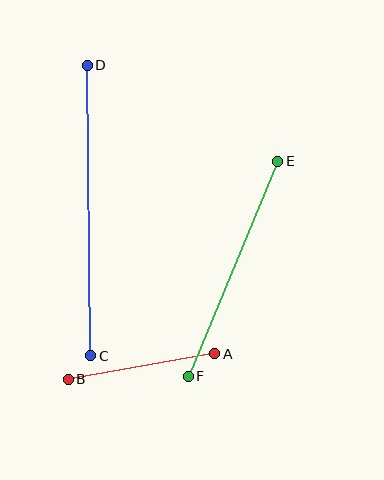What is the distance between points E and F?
The distance is approximately 233 pixels.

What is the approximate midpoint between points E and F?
The midpoint is at approximately (233, 269) pixels.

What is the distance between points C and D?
The distance is approximately 290 pixels.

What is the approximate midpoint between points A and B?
The midpoint is at approximately (142, 366) pixels.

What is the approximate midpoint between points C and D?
The midpoint is at approximately (89, 210) pixels.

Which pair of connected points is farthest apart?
Points C and D are farthest apart.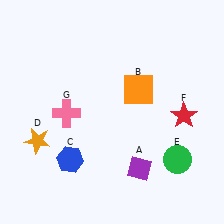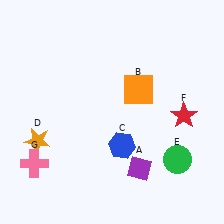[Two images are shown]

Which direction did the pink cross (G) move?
The pink cross (G) moved down.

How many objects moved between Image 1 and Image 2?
2 objects moved between the two images.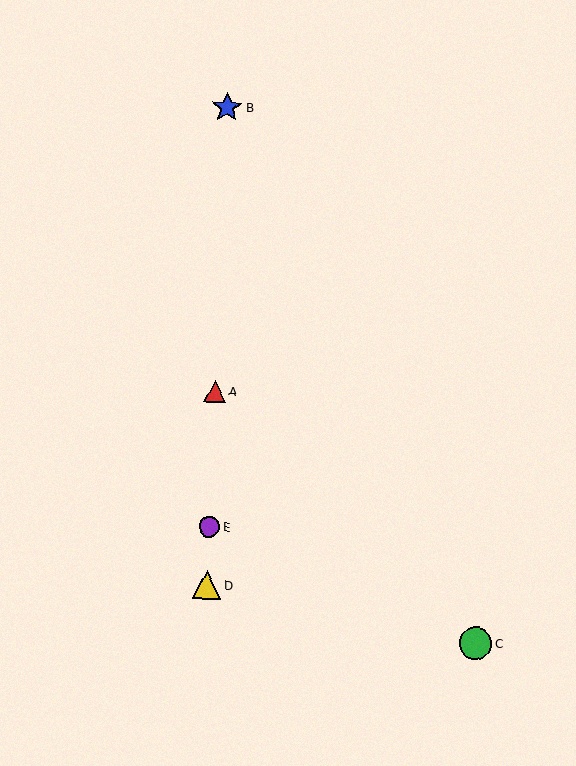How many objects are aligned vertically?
4 objects (A, B, D, E) are aligned vertically.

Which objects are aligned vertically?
Objects A, B, D, E are aligned vertically.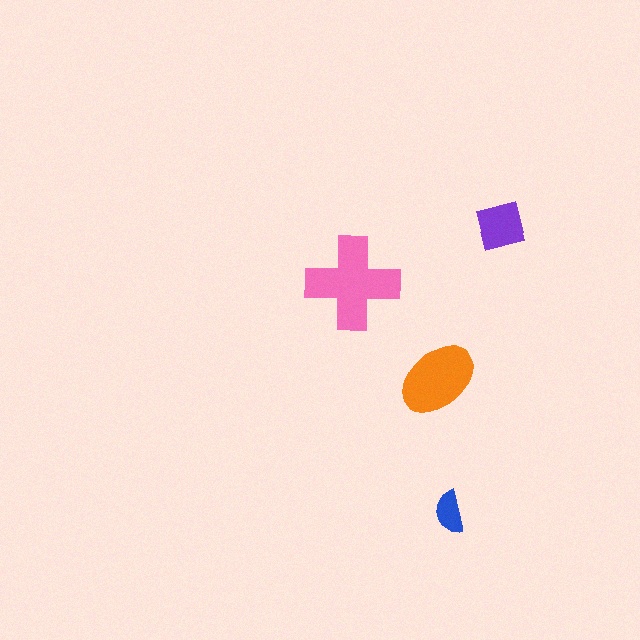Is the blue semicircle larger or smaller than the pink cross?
Smaller.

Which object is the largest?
The pink cross.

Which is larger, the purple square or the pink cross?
The pink cross.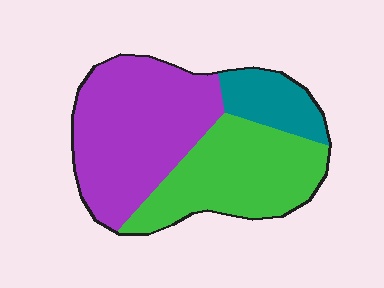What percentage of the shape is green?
Green covers around 40% of the shape.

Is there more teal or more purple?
Purple.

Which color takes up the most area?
Purple, at roughly 50%.